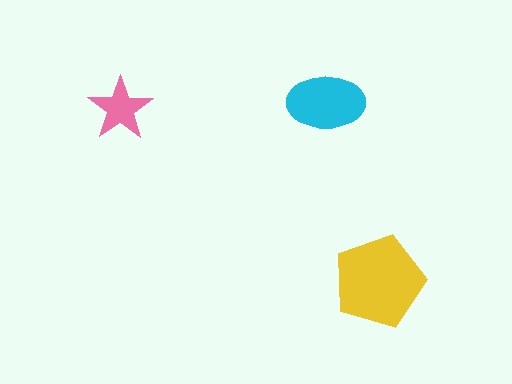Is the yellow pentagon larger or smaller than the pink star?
Larger.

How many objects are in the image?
There are 3 objects in the image.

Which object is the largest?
The yellow pentagon.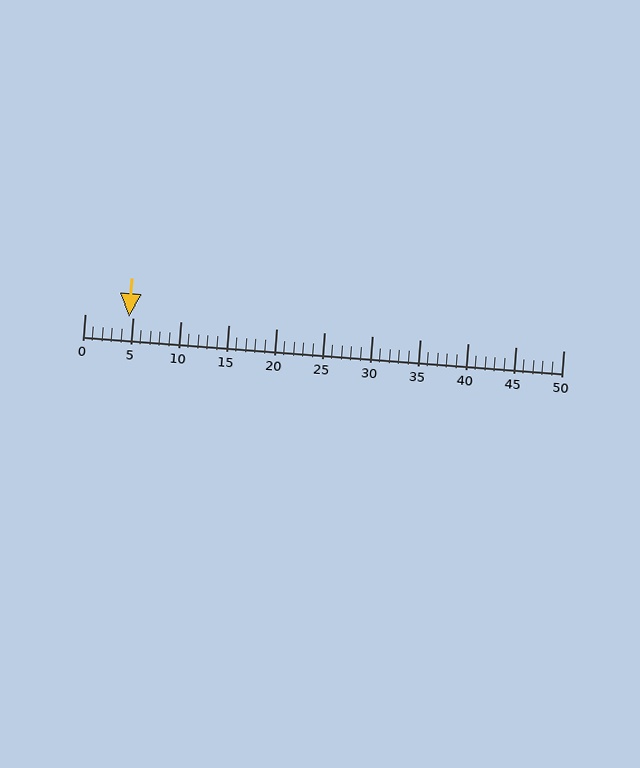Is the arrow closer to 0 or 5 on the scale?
The arrow is closer to 5.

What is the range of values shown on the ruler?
The ruler shows values from 0 to 50.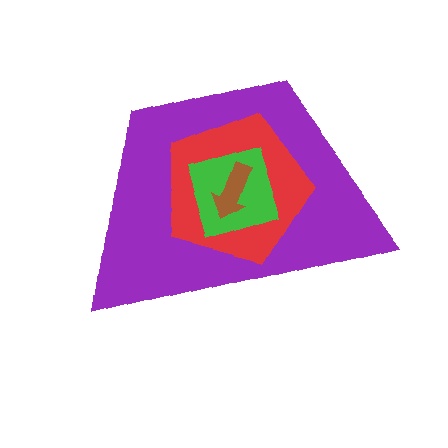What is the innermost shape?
The brown arrow.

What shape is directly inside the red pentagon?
The green diamond.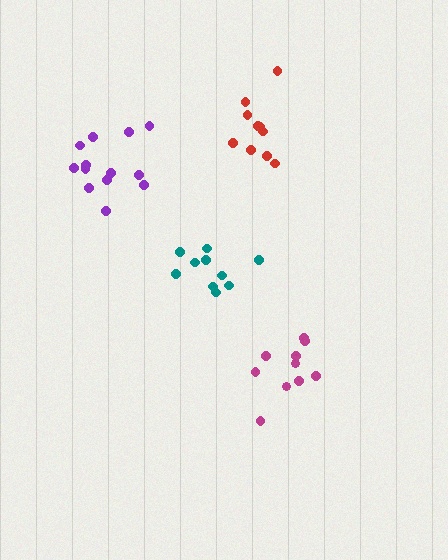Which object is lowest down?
The magenta cluster is bottommost.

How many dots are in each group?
Group 1: 10 dots, Group 2: 10 dots, Group 3: 13 dots, Group 4: 10 dots (43 total).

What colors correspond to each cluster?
The clusters are colored: teal, red, purple, magenta.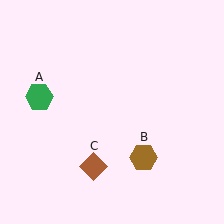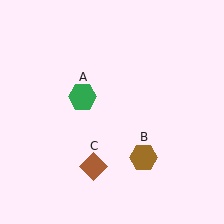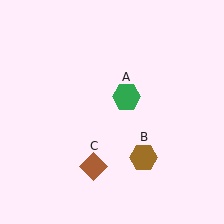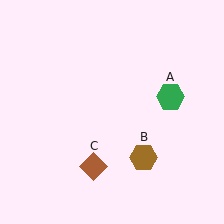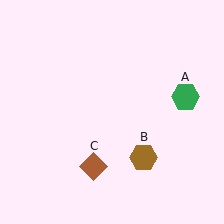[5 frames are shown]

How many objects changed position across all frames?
1 object changed position: green hexagon (object A).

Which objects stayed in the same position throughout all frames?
Brown hexagon (object B) and brown diamond (object C) remained stationary.